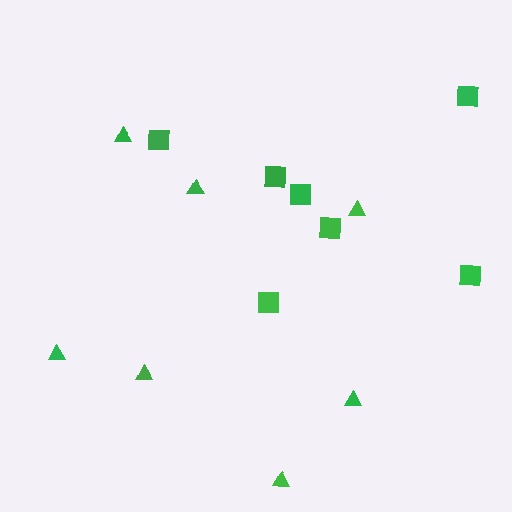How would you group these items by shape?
There are 2 groups: one group of triangles (7) and one group of squares (7).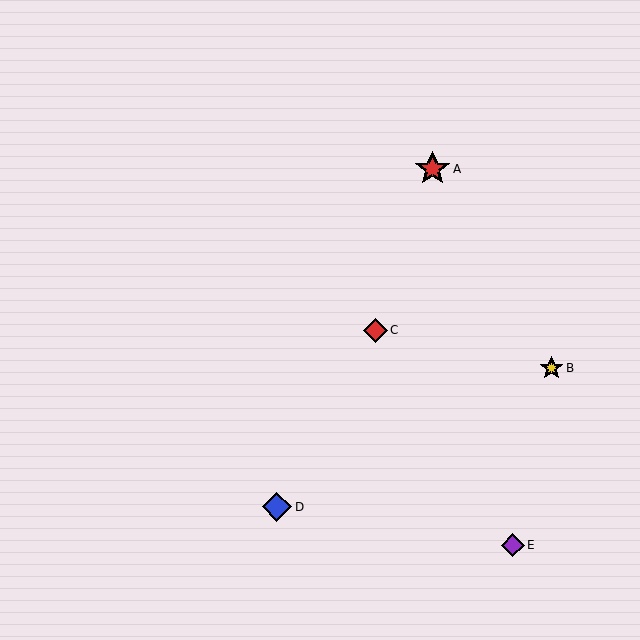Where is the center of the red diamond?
The center of the red diamond is at (376, 330).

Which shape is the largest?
The red star (labeled A) is the largest.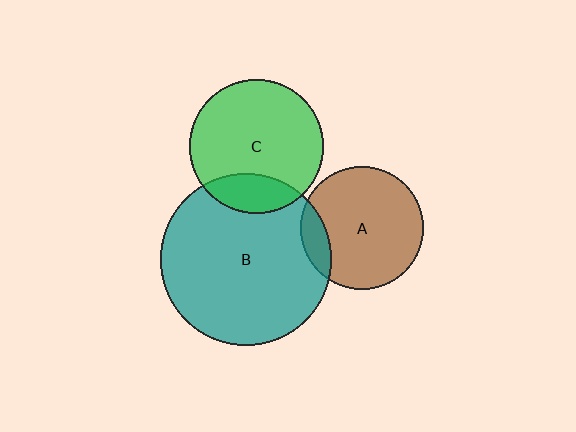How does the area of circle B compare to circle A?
Approximately 1.9 times.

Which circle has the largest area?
Circle B (teal).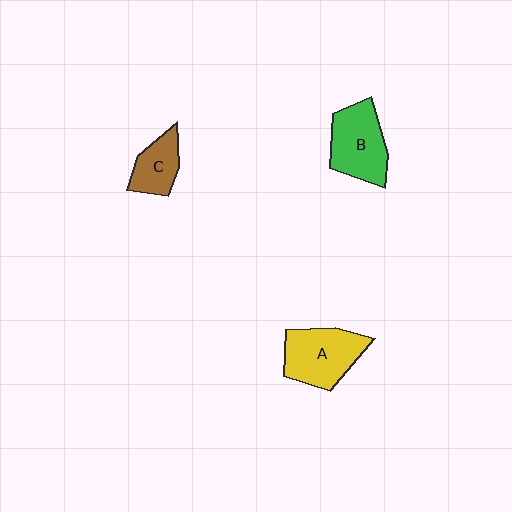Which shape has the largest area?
Shape A (yellow).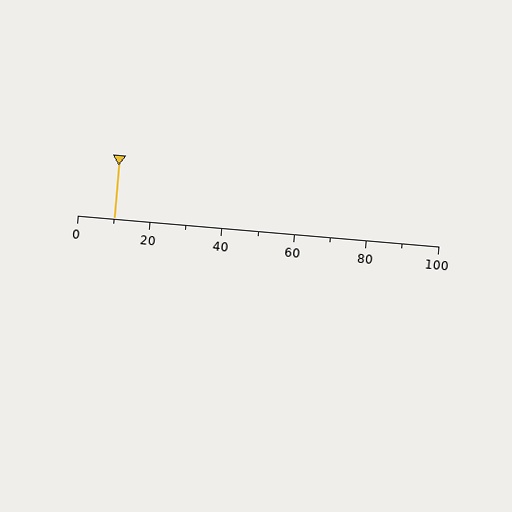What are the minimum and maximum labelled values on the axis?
The axis runs from 0 to 100.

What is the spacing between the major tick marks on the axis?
The major ticks are spaced 20 apart.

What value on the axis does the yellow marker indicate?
The marker indicates approximately 10.